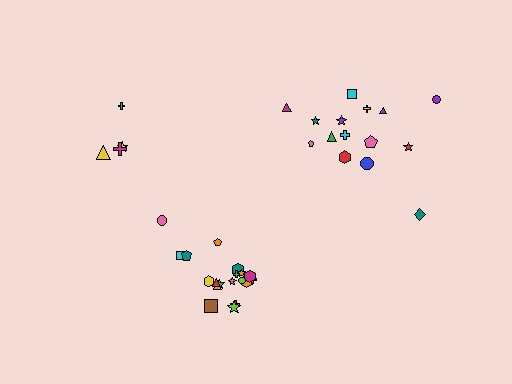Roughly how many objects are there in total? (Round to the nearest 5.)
Roughly 40 objects in total.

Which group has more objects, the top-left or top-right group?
The top-right group.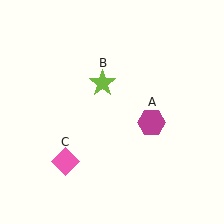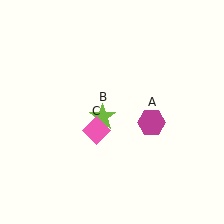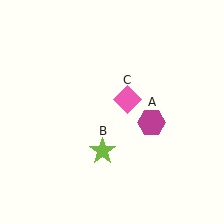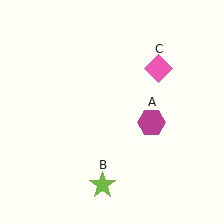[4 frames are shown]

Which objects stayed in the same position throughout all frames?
Magenta hexagon (object A) remained stationary.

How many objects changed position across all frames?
2 objects changed position: lime star (object B), pink diamond (object C).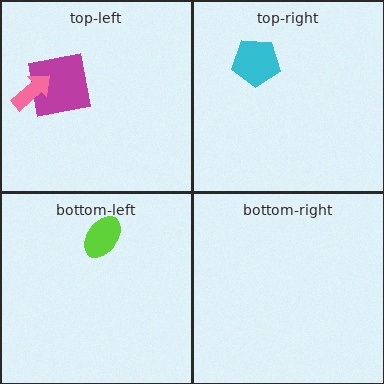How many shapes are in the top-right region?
1.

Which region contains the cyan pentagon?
The top-right region.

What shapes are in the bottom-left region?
The lime ellipse.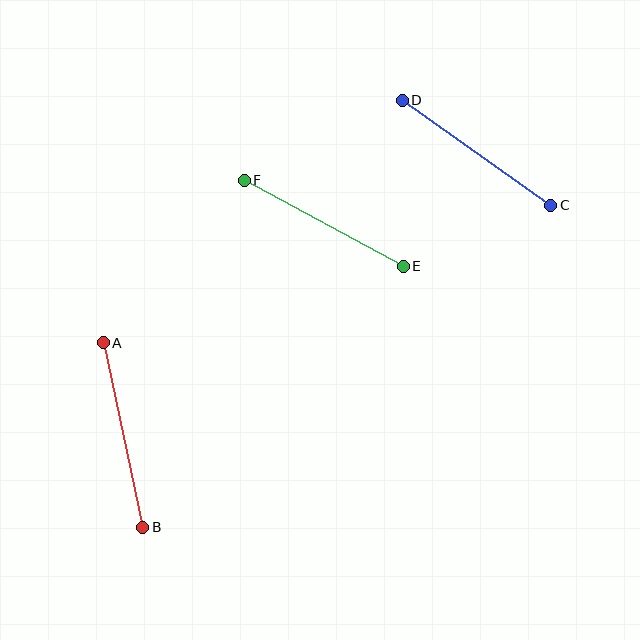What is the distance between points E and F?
The distance is approximately 181 pixels.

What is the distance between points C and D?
The distance is approximately 182 pixels.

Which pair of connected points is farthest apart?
Points A and B are farthest apart.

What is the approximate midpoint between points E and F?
The midpoint is at approximately (324, 223) pixels.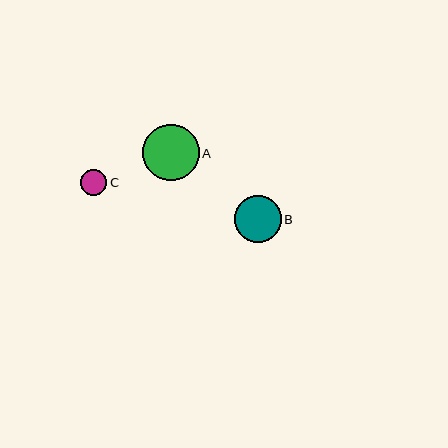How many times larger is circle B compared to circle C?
Circle B is approximately 1.8 times the size of circle C.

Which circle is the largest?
Circle A is the largest with a size of approximately 56 pixels.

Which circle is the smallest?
Circle C is the smallest with a size of approximately 26 pixels.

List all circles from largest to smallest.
From largest to smallest: A, B, C.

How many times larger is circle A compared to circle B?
Circle A is approximately 1.2 times the size of circle B.